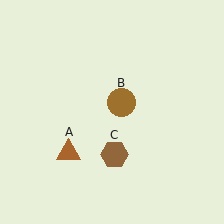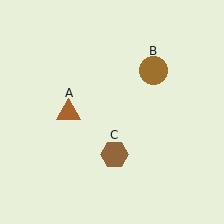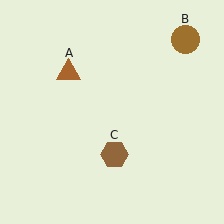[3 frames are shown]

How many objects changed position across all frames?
2 objects changed position: brown triangle (object A), brown circle (object B).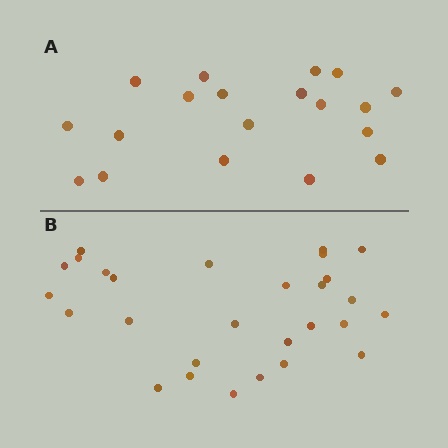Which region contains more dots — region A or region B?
Region B (the bottom region) has more dots.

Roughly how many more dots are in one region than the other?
Region B has roughly 8 or so more dots than region A.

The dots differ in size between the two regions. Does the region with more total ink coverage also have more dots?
No. Region A has more total ink coverage because its dots are larger, but region B actually contains more individual dots. Total area can be misleading — the number of items is what matters here.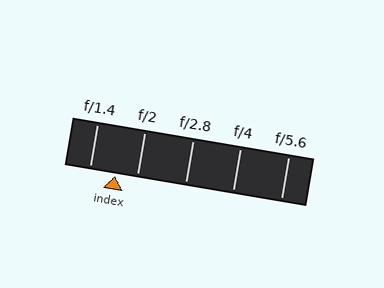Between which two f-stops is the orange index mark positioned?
The index mark is between f/1.4 and f/2.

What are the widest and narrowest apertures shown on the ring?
The widest aperture shown is f/1.4 and the narrowest is f/5.6.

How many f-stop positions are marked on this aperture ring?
There are 5 f-stop positions marked.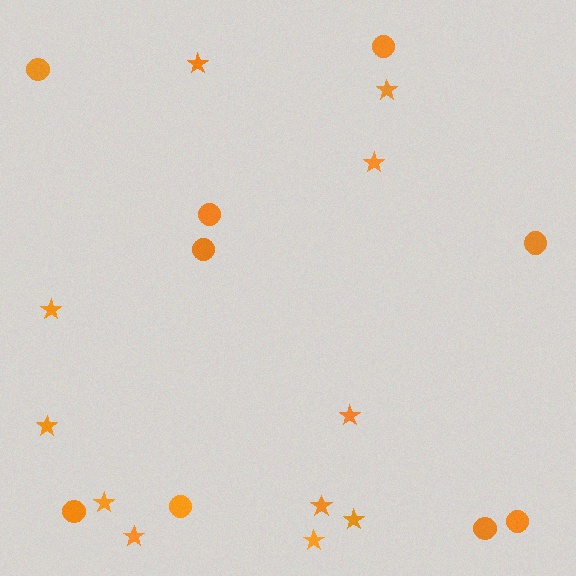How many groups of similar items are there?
There are 2 groups: one group of stars (11) and one group of circles (9).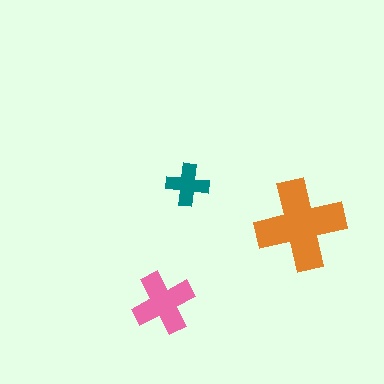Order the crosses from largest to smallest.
the orange one, the pink one, the teal one.